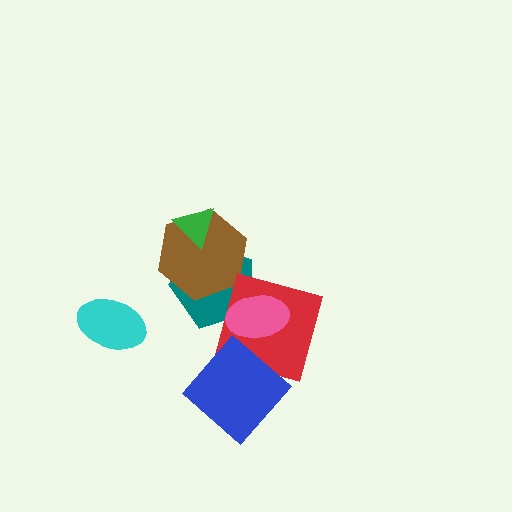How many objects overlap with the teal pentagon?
4 objects overlap with the teal pentagon.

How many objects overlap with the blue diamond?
1 object overlaps with the blue diamond.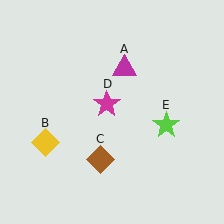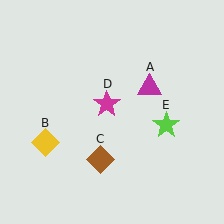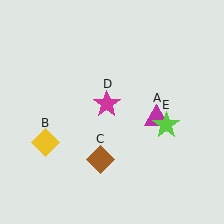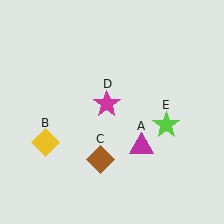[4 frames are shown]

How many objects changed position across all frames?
1 object changed position: magenta triangle (object A).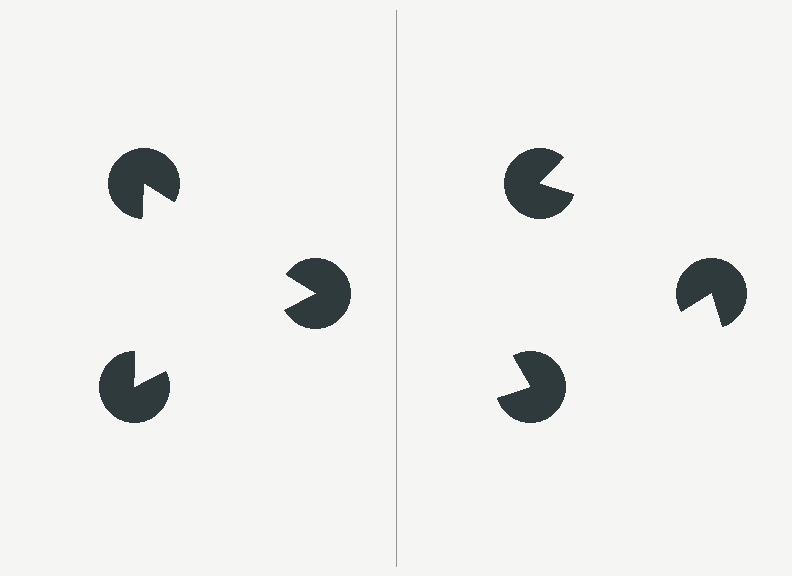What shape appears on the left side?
An illusory triangle.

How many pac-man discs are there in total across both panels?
6 — 3 on each side.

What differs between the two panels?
The pac-man discs are positioned identically on both sides; only the wedge orientations differ. On the left they align to a triangle; on the right they are misaligned.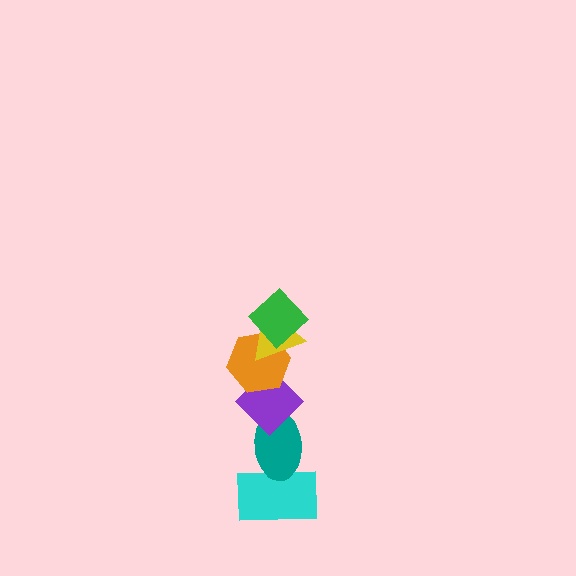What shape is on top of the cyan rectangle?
The teal ellipse is on top of the cyan rectangle.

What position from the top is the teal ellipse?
The teal ellipse is 5th from the top.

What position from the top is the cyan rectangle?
The cyan rectangle is 6th from the top.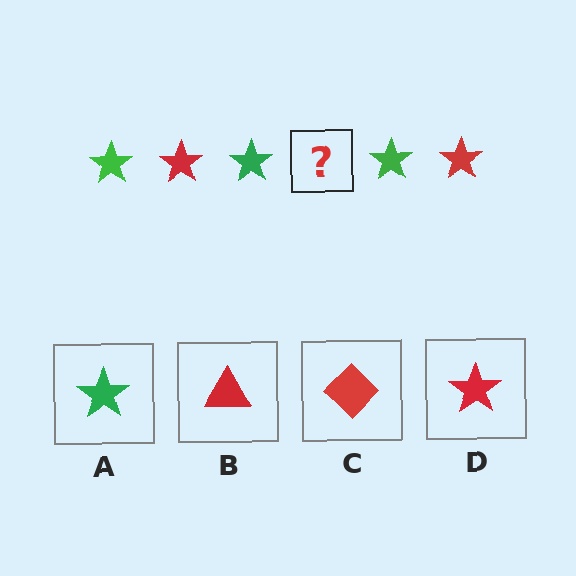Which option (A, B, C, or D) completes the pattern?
D.